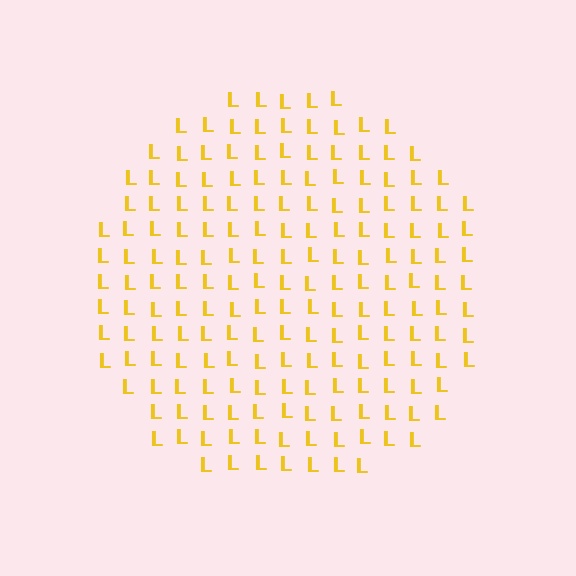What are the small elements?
The small elements are letter L's.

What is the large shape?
The large shape is a circle.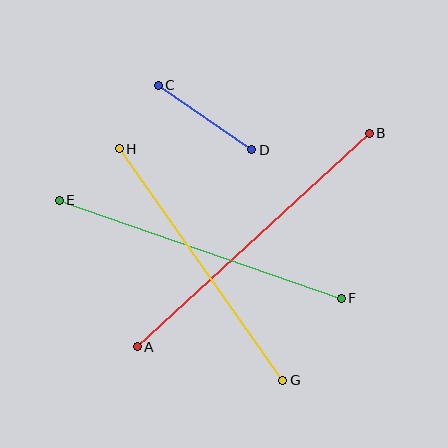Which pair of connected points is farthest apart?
Points A and B are farthest apart.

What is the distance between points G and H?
The distance is approximately 283 pixels.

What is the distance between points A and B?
The distance is approximately 315 pixels.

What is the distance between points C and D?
The distance is approximately 113 pixels.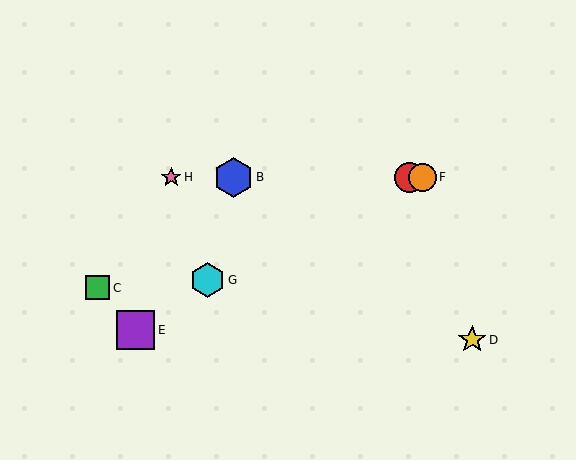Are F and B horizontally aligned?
Yes, both are at y≈177.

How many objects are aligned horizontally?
4 objects (A, B, F, H) are aligned horizontally.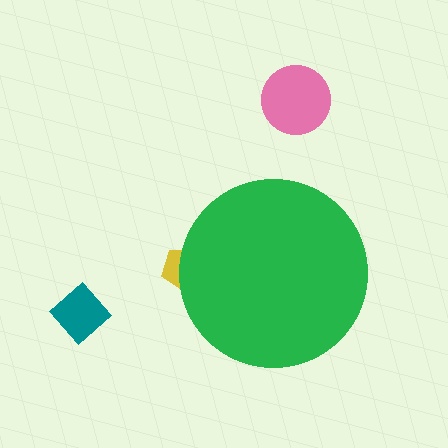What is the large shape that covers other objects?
A green circle.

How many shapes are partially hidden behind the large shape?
1 shape is partially hidden.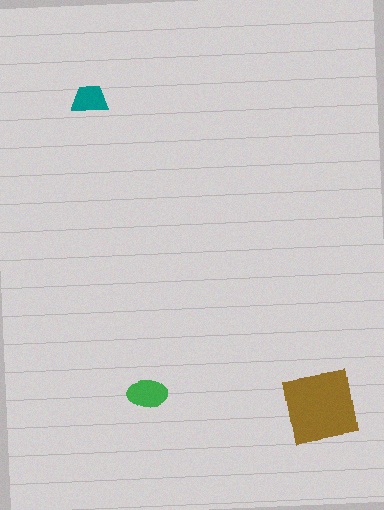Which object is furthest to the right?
The brown square is rightmost.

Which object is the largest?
The brown square.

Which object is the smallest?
The teal trapezoid.